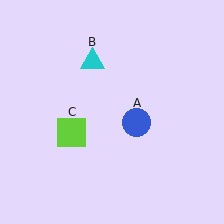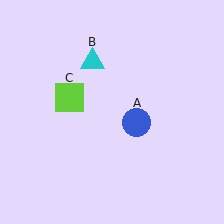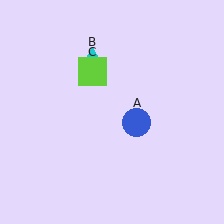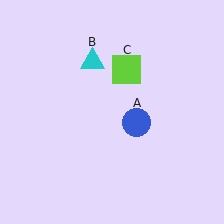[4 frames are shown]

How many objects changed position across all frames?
1 object changed position: lime square (object C).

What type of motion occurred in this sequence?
The lime square (object C) rotated clockwise around the center of the scene.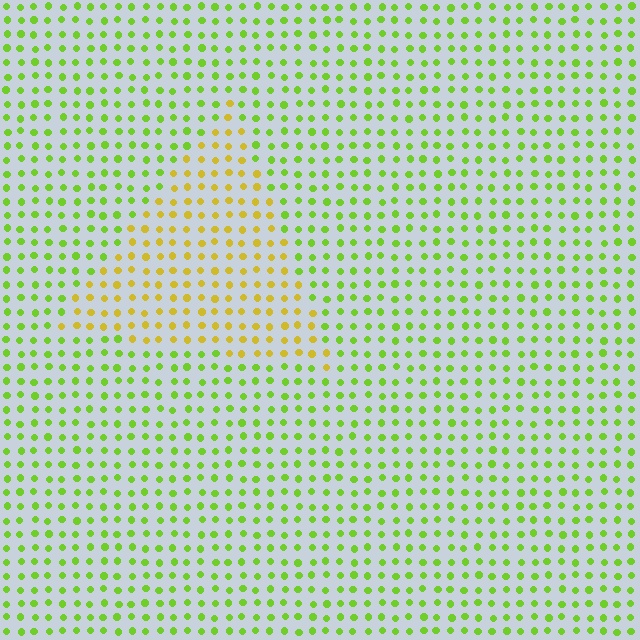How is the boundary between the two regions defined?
The boundary is defined purely by a slight shift in hue (about 42 degrees). Spacing, size, and orientation are identical on both sides.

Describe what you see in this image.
The image is filled with small lime elements in a uniform arrangement. A triangle-shaped region is visible where the elements are tinted to a slightly different hue, forming a subtle color boundary.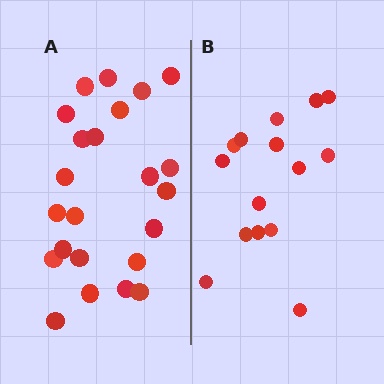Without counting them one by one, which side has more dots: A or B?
Region A (the left region) has more dots.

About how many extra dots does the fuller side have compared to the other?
Region A has roughly 8 or so more dots than region B.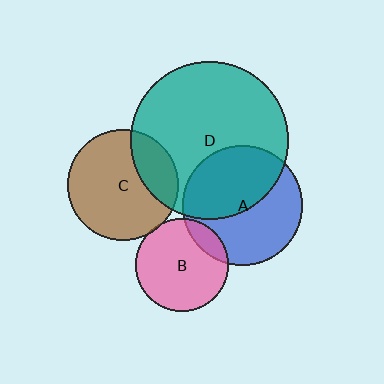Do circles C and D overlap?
Yes.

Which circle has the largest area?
Circle D (teal).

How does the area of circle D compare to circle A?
Approximately 1.7 times.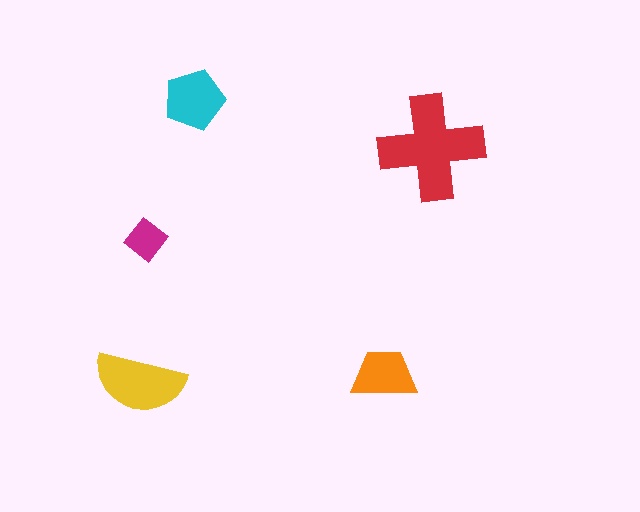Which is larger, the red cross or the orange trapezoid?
The red cross.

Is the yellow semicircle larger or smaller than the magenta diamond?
Larger.